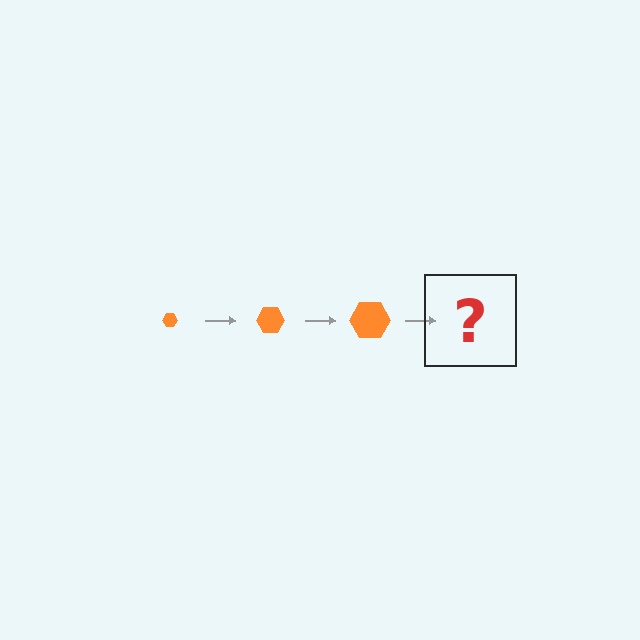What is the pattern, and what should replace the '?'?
The pattern is that the hexagon gets progressively larger each step. The '?' should be an orange hexagon, larger than the previous one.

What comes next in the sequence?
The next element should be an orange hexagon, larger than the previous one.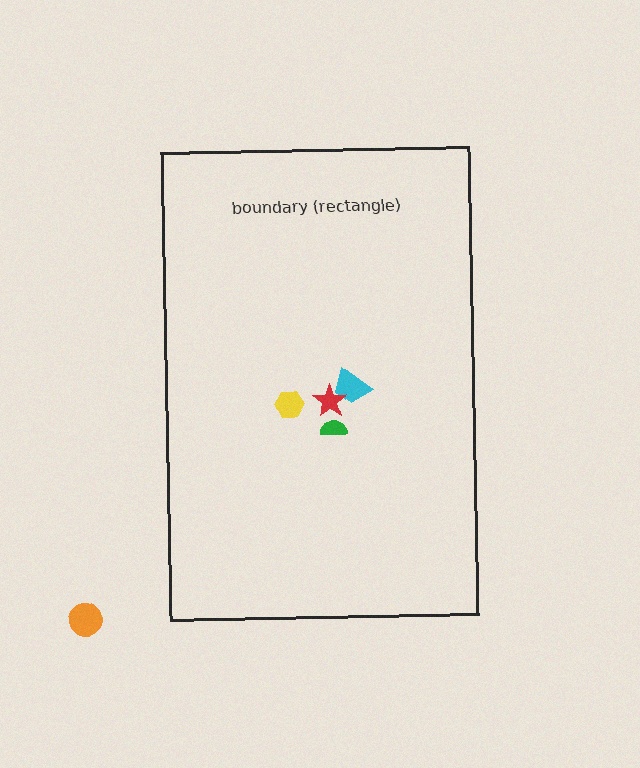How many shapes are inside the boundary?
4 inside, 1 outside.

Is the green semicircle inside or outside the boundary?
Inside.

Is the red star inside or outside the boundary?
Inside.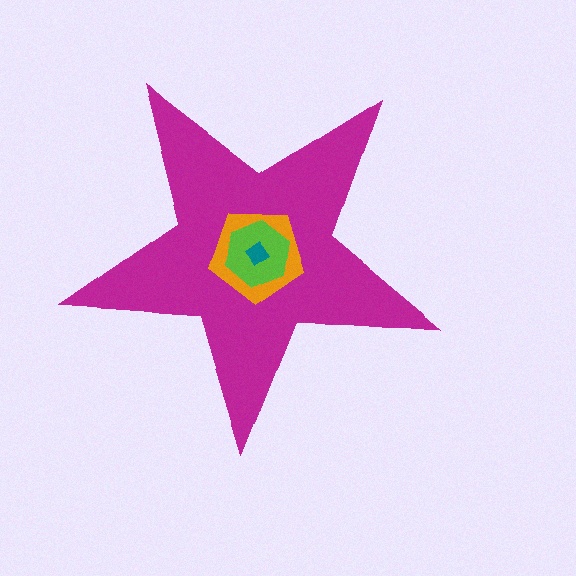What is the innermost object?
The teal diamond.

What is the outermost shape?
The magenta star.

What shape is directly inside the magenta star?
The orange pentagon.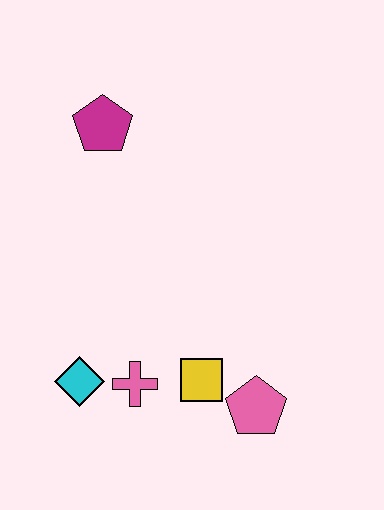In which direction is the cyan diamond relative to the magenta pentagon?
The cyan diamond is below the magenta pentagon.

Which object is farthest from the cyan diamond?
The magenta pentagon is farthest from the cyan diamond.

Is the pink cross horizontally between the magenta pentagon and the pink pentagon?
Yes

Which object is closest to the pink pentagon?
The yellow square is closest to the pink pentagon.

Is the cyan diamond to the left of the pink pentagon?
Yes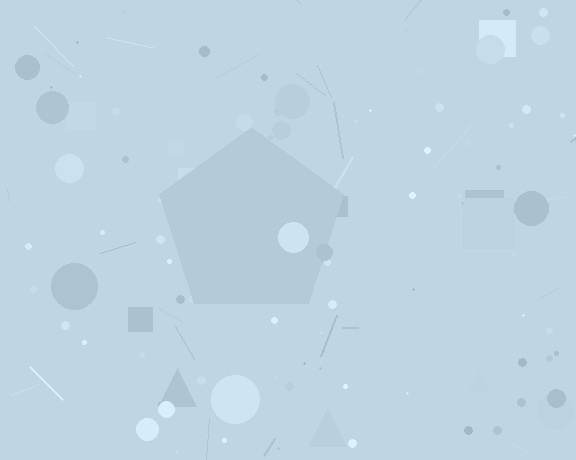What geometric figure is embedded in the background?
A pentagon is embedded in the background.